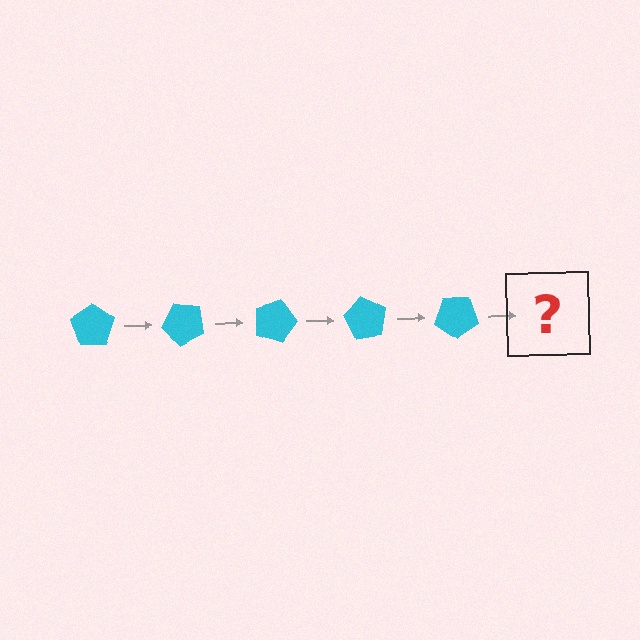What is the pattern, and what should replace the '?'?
The pattern is that the pentagon rotates 45 degrees each step. The '?' should be a cyan pentagon rotated 225 degrees.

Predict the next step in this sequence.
The next step is a cyan pentagon rotated 225 degrees.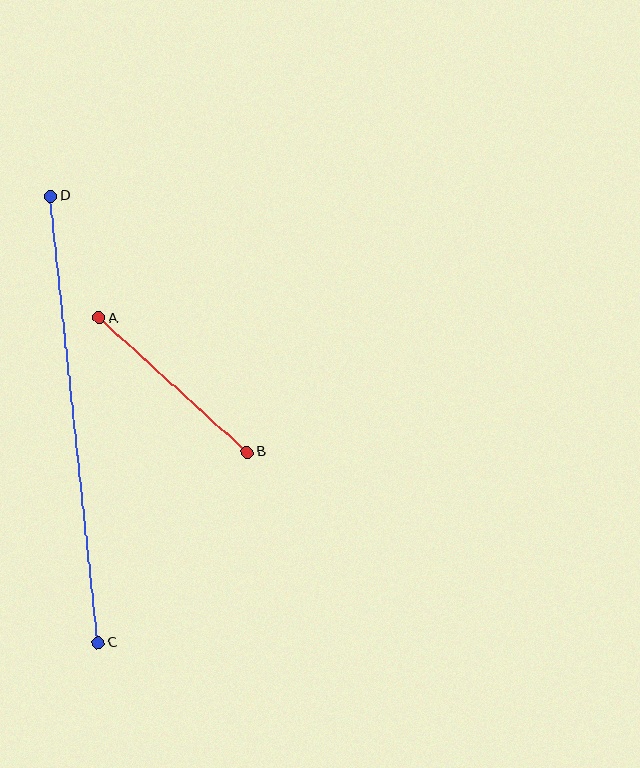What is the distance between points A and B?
The distance is approximately 200 pixels.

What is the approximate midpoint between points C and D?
The midpoint is at approximately (74, 419) pixels.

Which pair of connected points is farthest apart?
Points C and D are farthest apart.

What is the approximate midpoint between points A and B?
The midpoint is at approximately (173, 385) pixels.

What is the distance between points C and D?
The distance is approximately 449 pixels.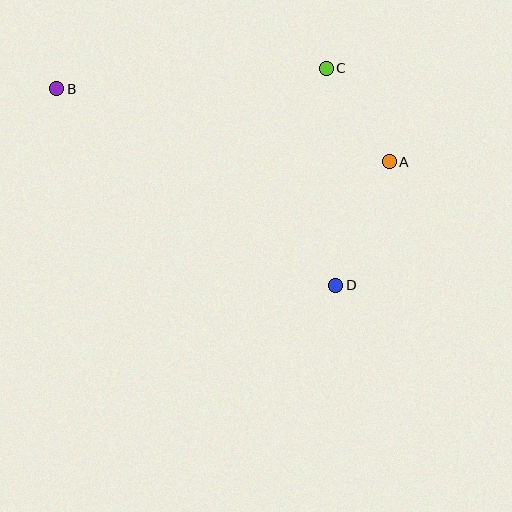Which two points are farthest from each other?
Points B and D are farthest from each other.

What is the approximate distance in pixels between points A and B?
The distance between A and B is approximately 341 pixels.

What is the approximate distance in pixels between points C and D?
The distance between C and D is approximately 217 pixels.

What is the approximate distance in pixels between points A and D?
The distance between A and D is approximately 135 pixels.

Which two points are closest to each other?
Points A and C are closest to each other.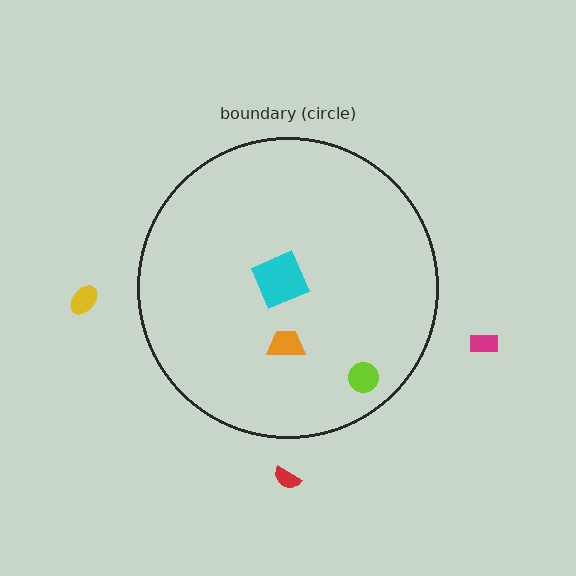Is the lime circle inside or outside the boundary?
Inside.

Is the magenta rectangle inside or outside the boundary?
Outside.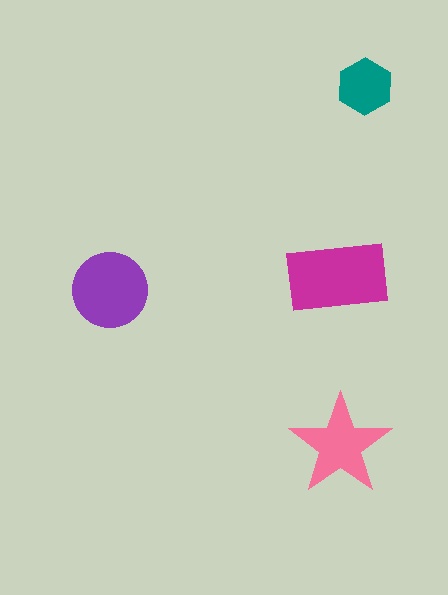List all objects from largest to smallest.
The magenta rectangle, the purple circle, the pink star, the teal hexagon.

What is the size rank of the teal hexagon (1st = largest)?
4th.